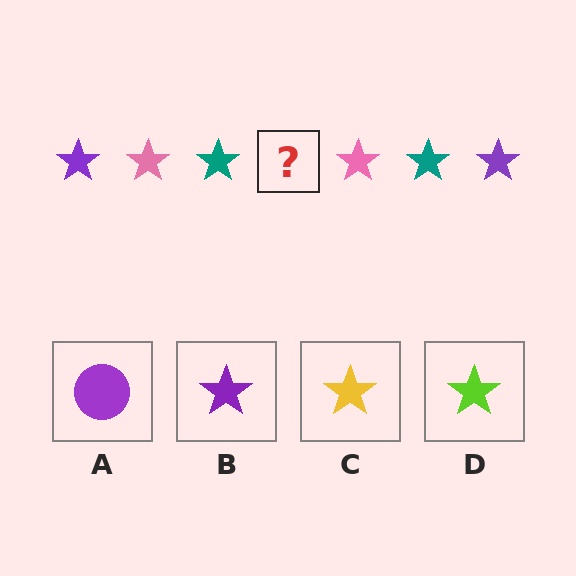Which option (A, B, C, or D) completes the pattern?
B.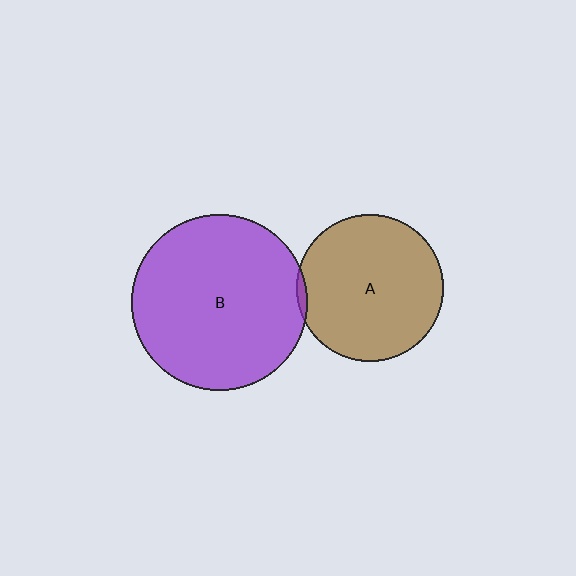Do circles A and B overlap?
Yes.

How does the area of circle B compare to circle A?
Approximately 1.4 times.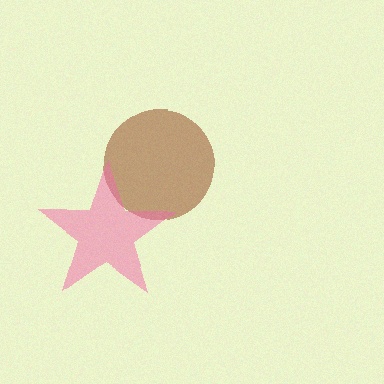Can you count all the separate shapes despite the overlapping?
Yes, there are 2 separate shapes.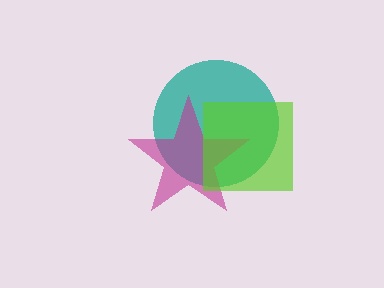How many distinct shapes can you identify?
There are 3 distinct shapes: a teal circle, a magenta star, a lime square.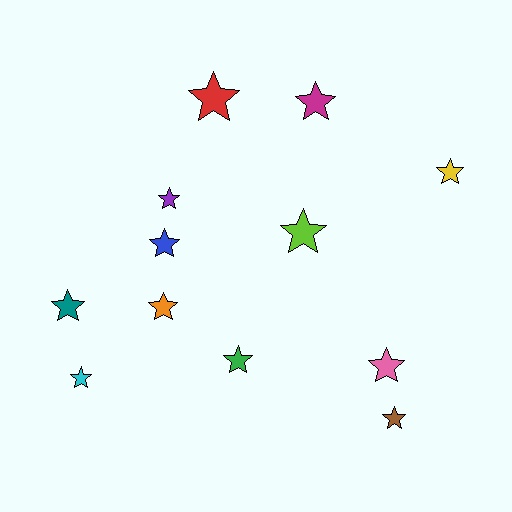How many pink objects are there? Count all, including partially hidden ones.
There is 1 pink object.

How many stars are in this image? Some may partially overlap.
There are 12 stars.